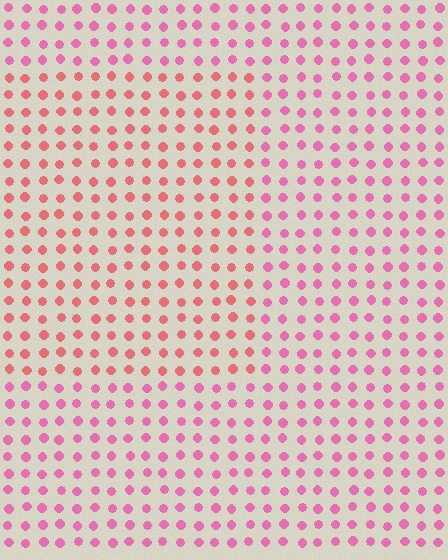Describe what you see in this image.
The image is filled with small pink elements in a uniform arrangement. A rectangle-shaped region is visible where the elements are tinted to a slightly different hue, forming a subtle color boundary.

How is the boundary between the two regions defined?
The boundary is defined purely by a slight shift in hue (about 31 degrees). Spacing, size, and orientation are identical on both sides.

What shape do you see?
I see a rectangle.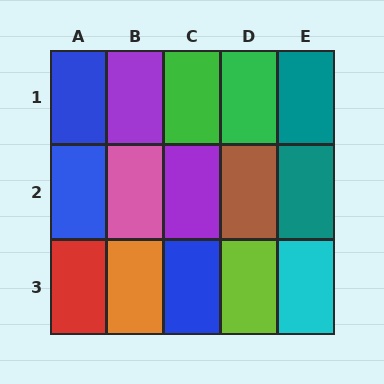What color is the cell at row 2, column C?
Purple.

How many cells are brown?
1 cell is brown.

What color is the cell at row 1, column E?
Teal.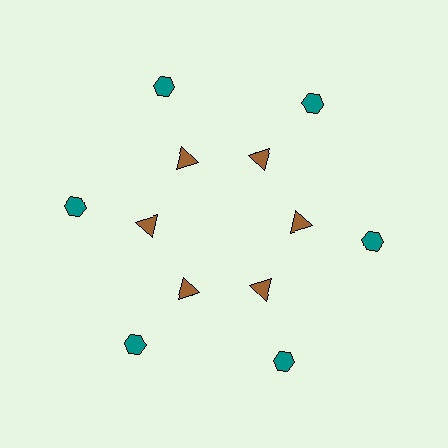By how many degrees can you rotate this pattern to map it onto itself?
The pattern maps onto itself every 60 degrees of rotation.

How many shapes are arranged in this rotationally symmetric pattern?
There are 12 shapes, arranged in 6 groups of 2.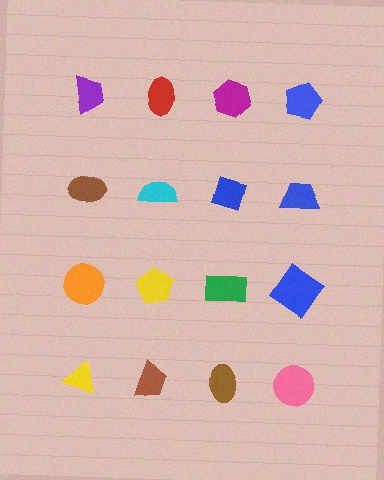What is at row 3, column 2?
A yellow pentagon.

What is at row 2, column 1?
A brown ellipse.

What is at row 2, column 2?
A cyan semicircle.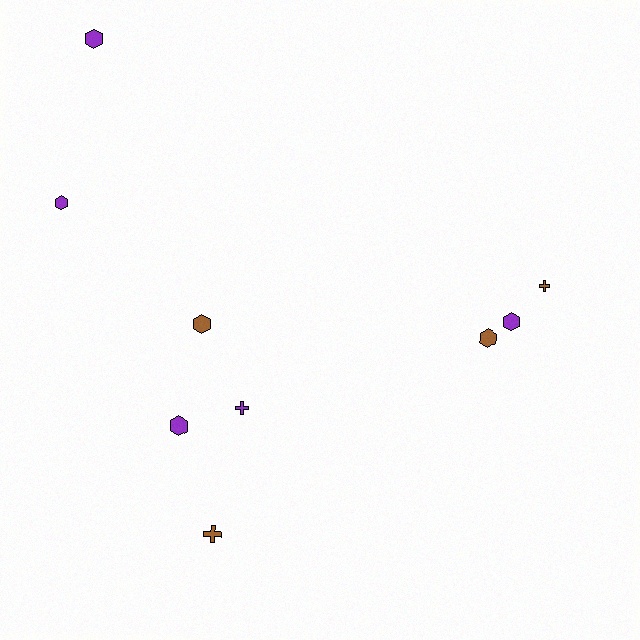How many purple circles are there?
There are no purple circles.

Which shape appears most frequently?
Hexagon, with 6 objects.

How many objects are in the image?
There are 9 objects.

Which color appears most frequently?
Purple, with 5 objects.